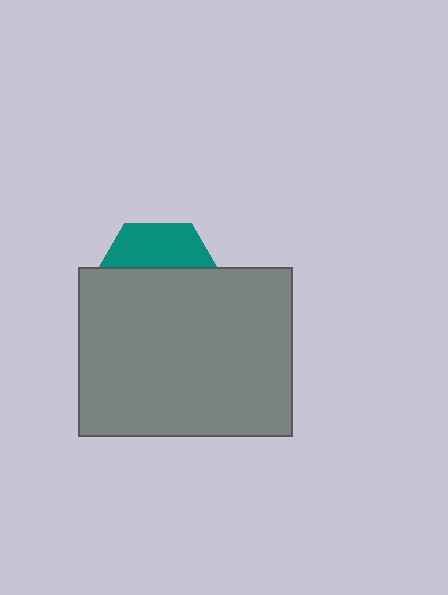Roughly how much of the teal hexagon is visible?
A small part of it is visible (roughly 35%).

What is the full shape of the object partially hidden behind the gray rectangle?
The partially hidden object is a teal hexagon.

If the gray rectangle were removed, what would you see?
You would see the complete teal hexagon.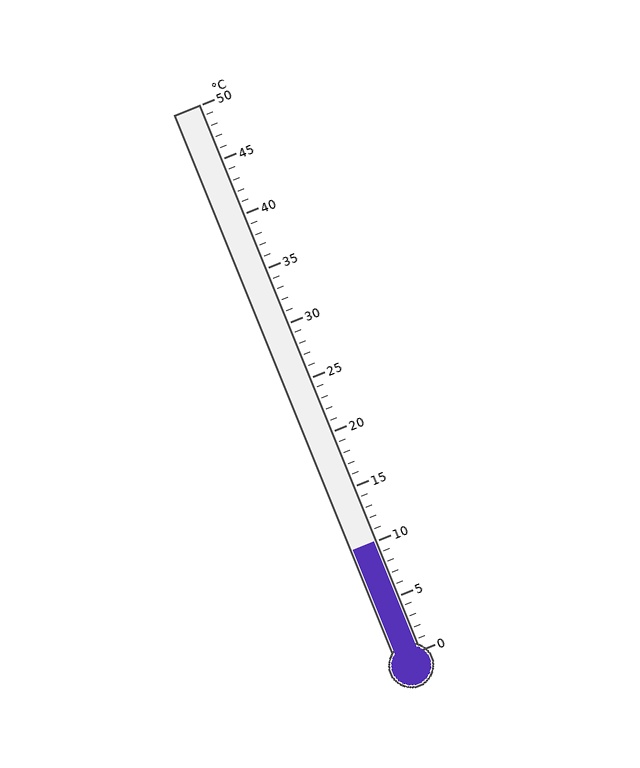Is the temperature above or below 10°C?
The temperature is at 10°C.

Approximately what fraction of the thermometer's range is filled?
The thermometer is filled to approximately 20% of its range.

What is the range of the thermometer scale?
The thermometer scale ranges from 0°C to 50°C.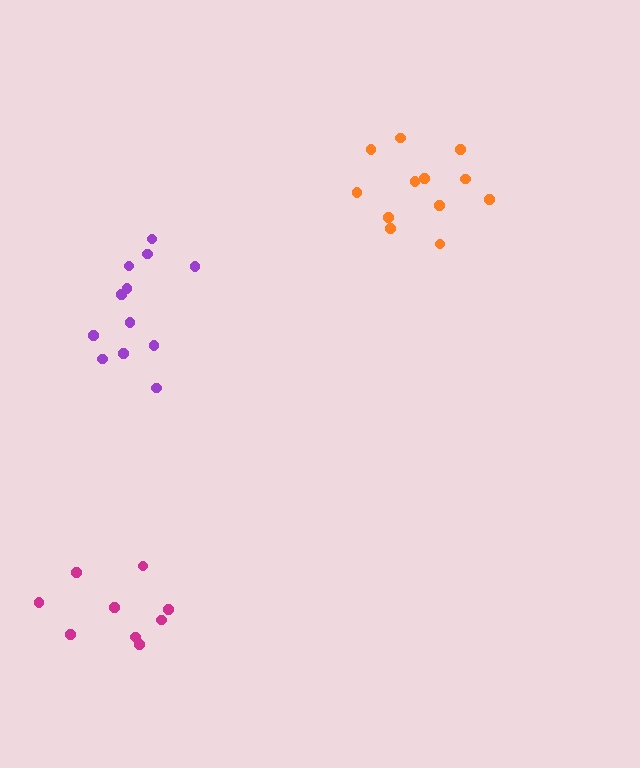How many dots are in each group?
Group 1: 12 dots, Group 2: 12 dots, Group 3: 9 dots (33 total).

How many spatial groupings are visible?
There are 3 spatial groupings.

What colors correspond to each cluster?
The clusters are colored: purple, orange, magenta.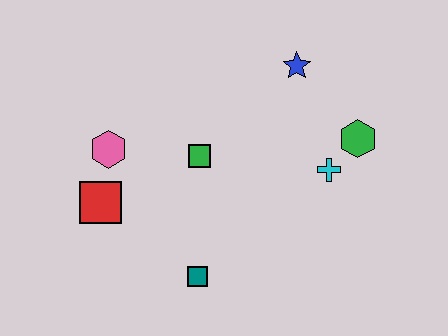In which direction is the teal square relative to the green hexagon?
The teal square is to the left of the green hexagon.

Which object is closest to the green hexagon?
The cyan cross is closest to the green hexagon.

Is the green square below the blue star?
Yes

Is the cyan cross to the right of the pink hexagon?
Yes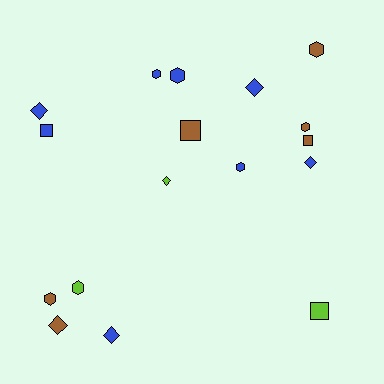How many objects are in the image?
There are 17 objects.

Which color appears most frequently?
Blue, with 8 objects.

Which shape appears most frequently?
Hexagon, with 7 objects.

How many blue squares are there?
There is 1 blue square.